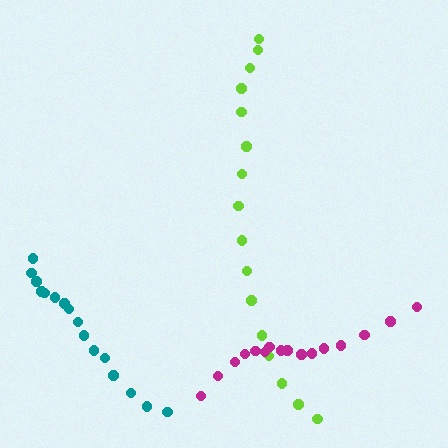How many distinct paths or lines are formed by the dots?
There are 3 distinct paths.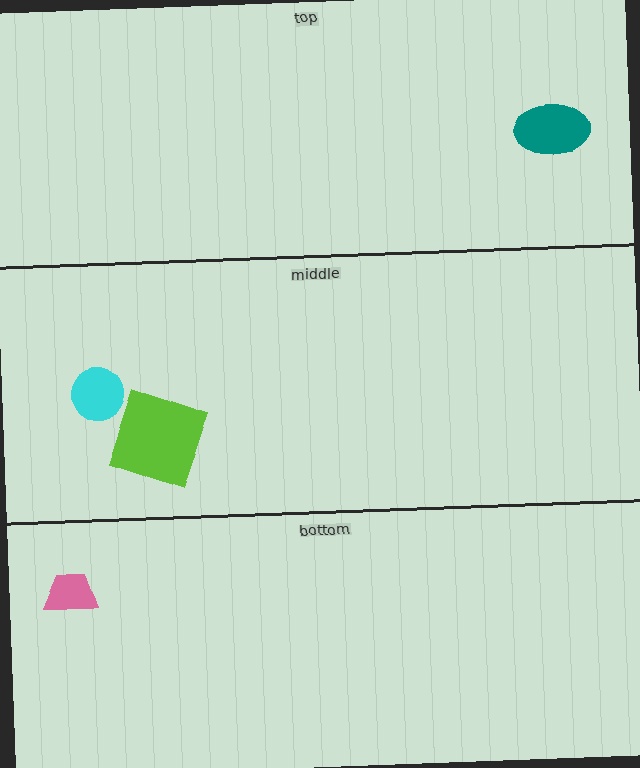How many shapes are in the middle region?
2.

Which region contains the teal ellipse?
The top region.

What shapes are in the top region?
The teal ellipse.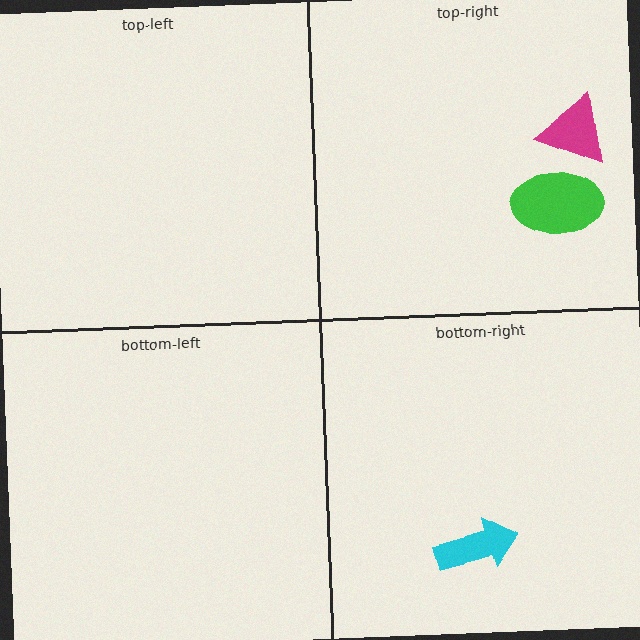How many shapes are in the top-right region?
2.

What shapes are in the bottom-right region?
The cyan arrow.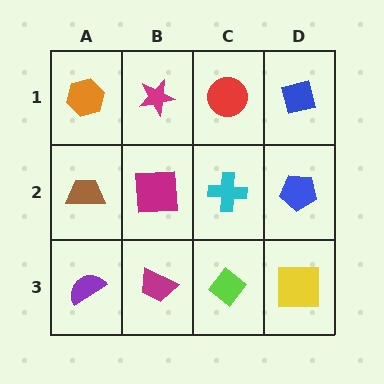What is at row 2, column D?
A blue pentagon.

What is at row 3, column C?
A lime diamond.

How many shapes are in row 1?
4 shapes.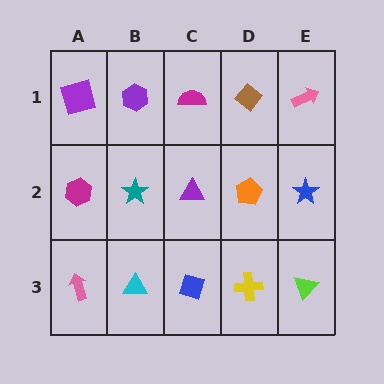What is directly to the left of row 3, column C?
A cyan triangle.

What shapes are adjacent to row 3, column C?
A purple triangle (row 2, column C), a cyan triangle (row 3, column B), a yellow cross (row 3, column D).